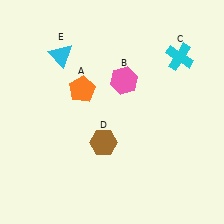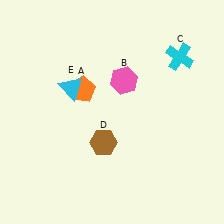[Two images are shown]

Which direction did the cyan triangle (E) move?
The cyan triangle (E) moved down.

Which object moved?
The cyan triangle (E) moved down.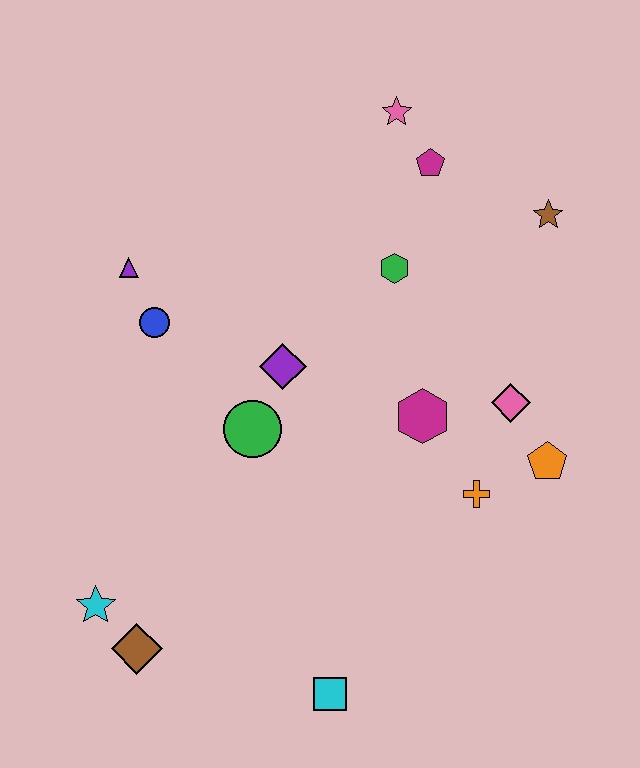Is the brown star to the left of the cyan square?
No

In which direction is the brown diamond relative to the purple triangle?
The brown diamond is below the purple triangle.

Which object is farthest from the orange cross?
The purple triangle is farthest from the orange cross.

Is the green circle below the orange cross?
No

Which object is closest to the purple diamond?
The green circle is closest to the purple diamond.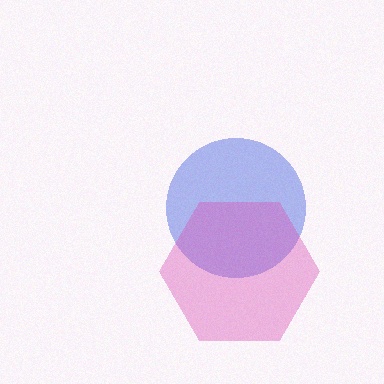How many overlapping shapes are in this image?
There are 2 overlapping shapes in the image.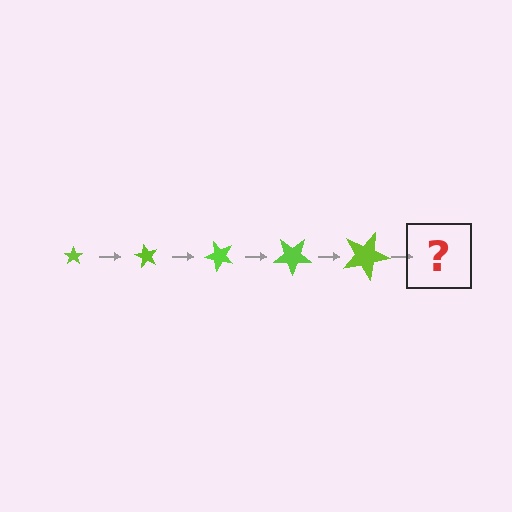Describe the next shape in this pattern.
It should be a star, larger than the previous one and rotated 300 degrees from the start.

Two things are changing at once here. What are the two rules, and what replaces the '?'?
The two rules are that the star grows larger each step and it rotates 60 degrees each step. The '?' should be a star, larger than the previous one and rotated 300 degrees from the start.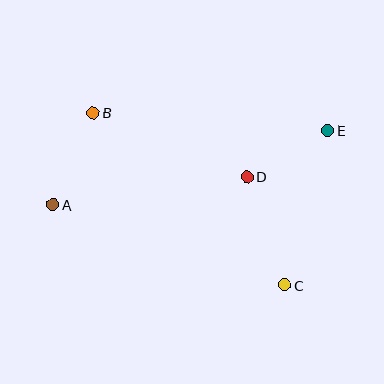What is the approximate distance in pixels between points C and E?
The distance between C and E is approximately 160 pixels.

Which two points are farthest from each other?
Points A and E are farthest from each other.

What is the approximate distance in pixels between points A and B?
The distance between A and B is approximately 100 pixels.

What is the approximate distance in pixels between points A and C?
The distance between A and C is approximately 245 pixels.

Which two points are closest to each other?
Points D and E are closest to each other.